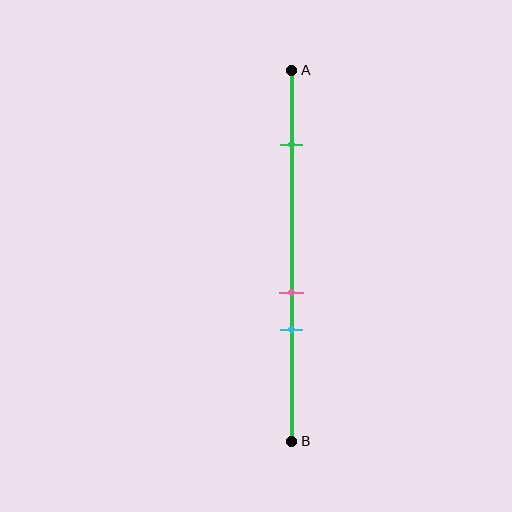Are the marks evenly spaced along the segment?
No, the marks are not evenly spaced.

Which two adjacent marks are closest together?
The pink and cyan marks are the closest adjacent pair.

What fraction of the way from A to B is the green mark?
The green mark is approximately 20% (0.2) of the way from A to B.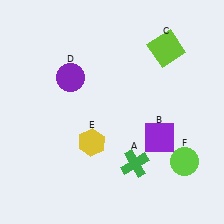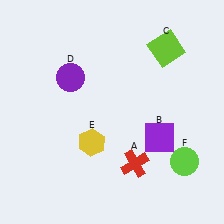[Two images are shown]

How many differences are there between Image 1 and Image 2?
There is 1 difference between the two images.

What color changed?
The cross (A) changed from green in Image 1 to red in Image 2.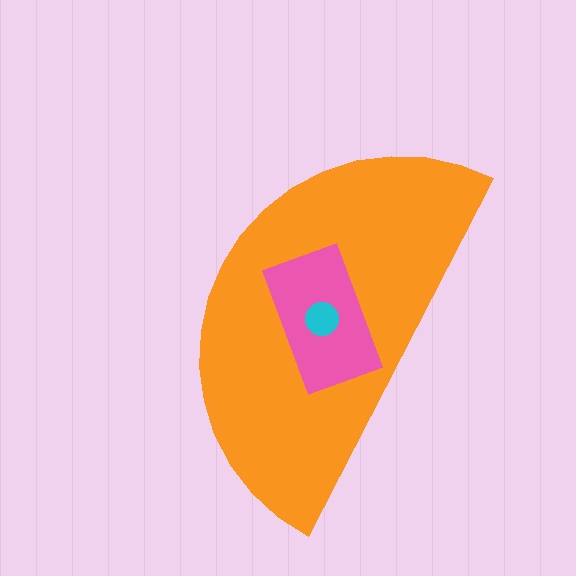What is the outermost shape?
The orange semicircle.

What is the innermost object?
The cyan circle.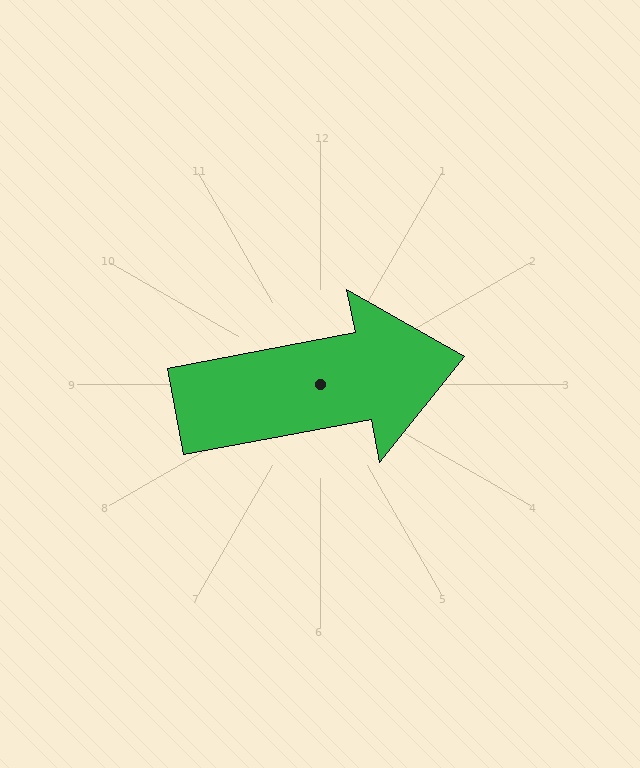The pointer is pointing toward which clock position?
Roughly 3 o'clock.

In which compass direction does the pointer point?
East.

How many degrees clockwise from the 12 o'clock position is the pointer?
Approximately 79 degrees.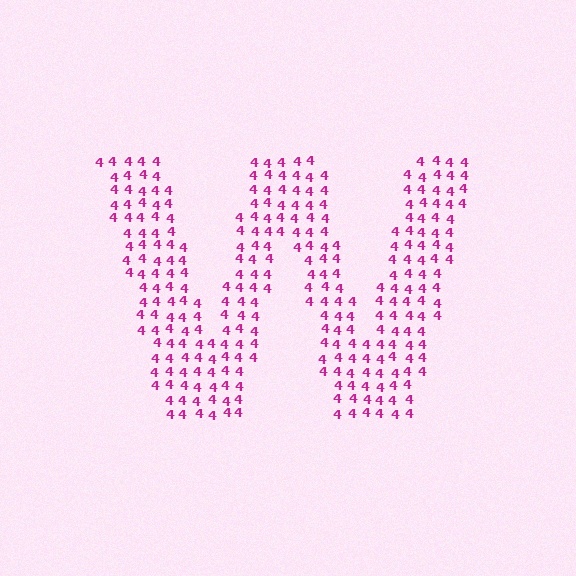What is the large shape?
The large shape is the letter W.